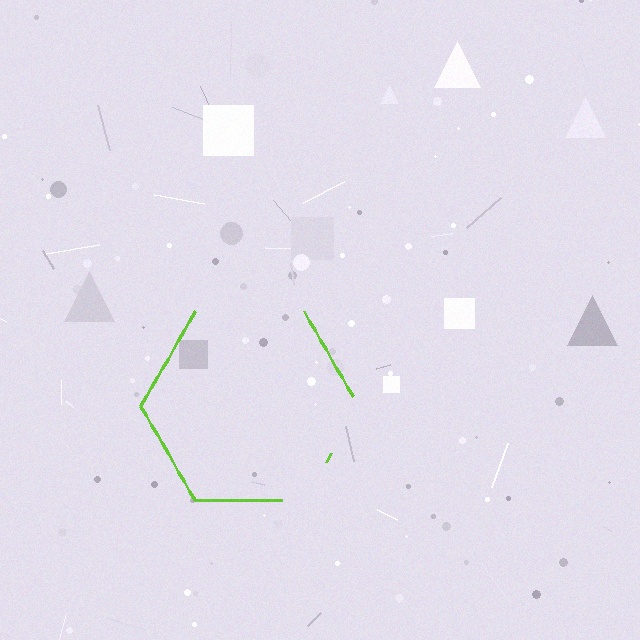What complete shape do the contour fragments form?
The contour fragments form a hexagon.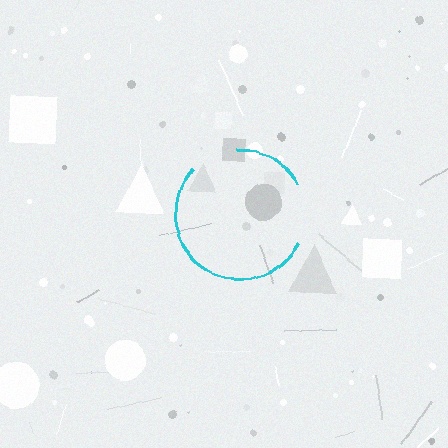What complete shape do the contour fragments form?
The contour fragments form a circle.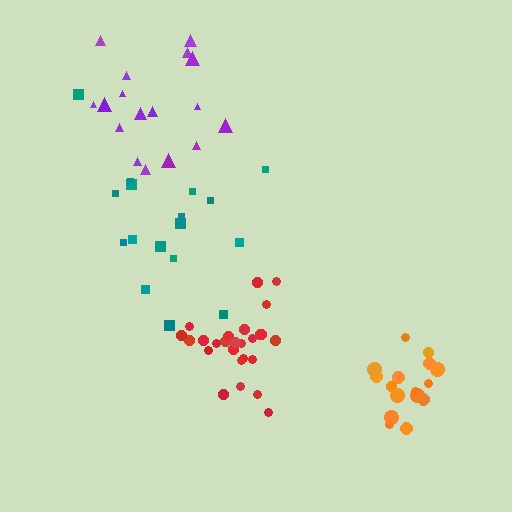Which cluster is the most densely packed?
Red.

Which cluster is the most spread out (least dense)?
Teal.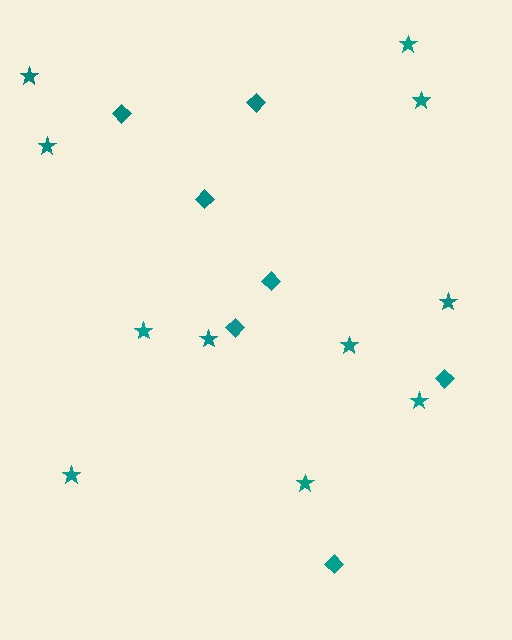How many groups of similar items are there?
There are 2 groups: one group of diamonds (7) and one group of stars (11).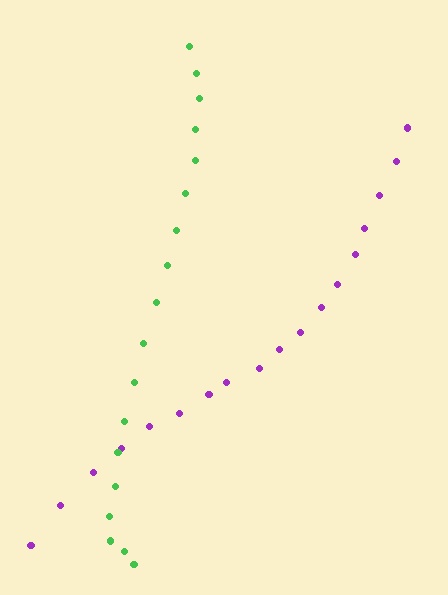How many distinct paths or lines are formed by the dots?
There are 2 distinct paths.